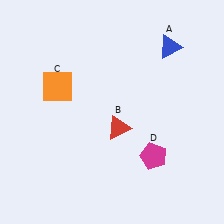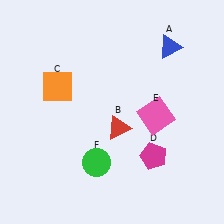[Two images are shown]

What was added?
A pink square (E), a green circle (F) were added in Image 2.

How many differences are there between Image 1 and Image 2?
There are 2 differences between the two images.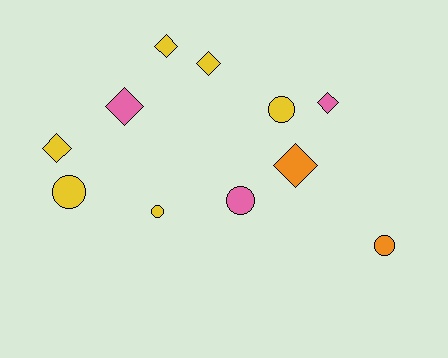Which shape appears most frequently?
Diamond, with 6 objects.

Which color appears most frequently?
Yellow, with 6 objects.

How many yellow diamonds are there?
There are 3 yellow diamonds.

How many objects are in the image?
There are 11 objects.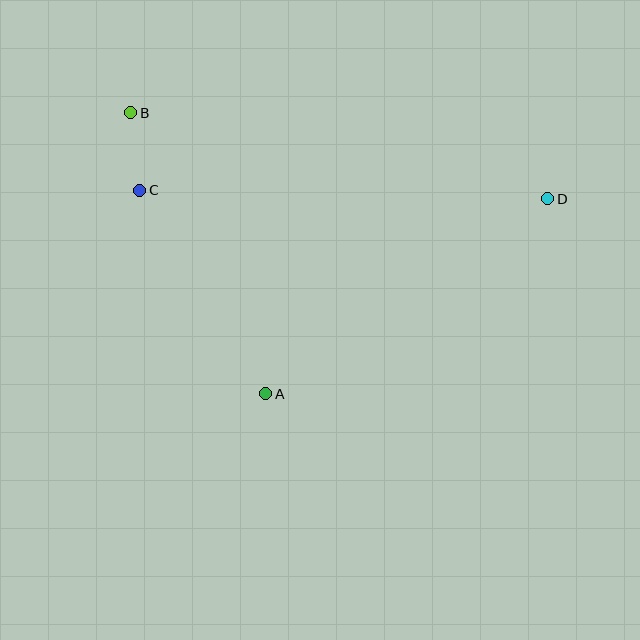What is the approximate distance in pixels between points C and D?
The distance between C and D is approximately 408 pixels.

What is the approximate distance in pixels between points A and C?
The distance between A and C is approximately 239 pixels.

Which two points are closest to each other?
Points B and C are closest to each other.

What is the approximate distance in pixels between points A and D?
The distance between A and D is approximately 343 pixels.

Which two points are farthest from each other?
Points B and D are farthest from each other.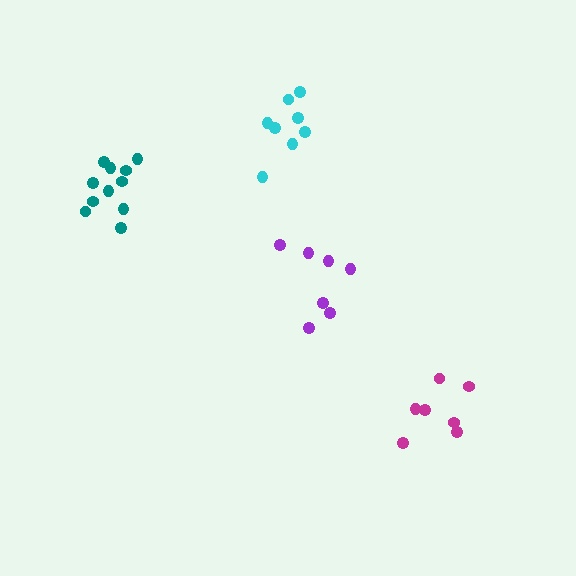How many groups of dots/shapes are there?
There are 4 groups.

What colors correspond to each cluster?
The clusters are colored: magenta, purple, teal, cyan.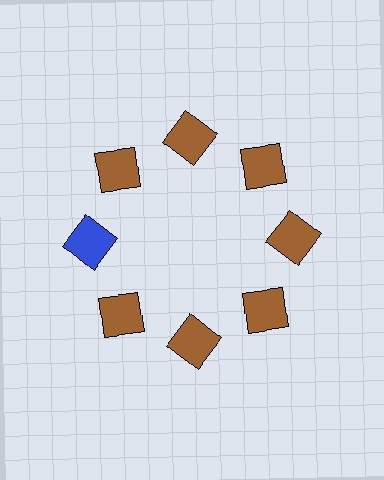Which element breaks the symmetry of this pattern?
The blue square at roughly the 9 o'clock position breaks the symmetry. All other shapes are brown squares.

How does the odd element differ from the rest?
It has a different color: blue instead of brown.